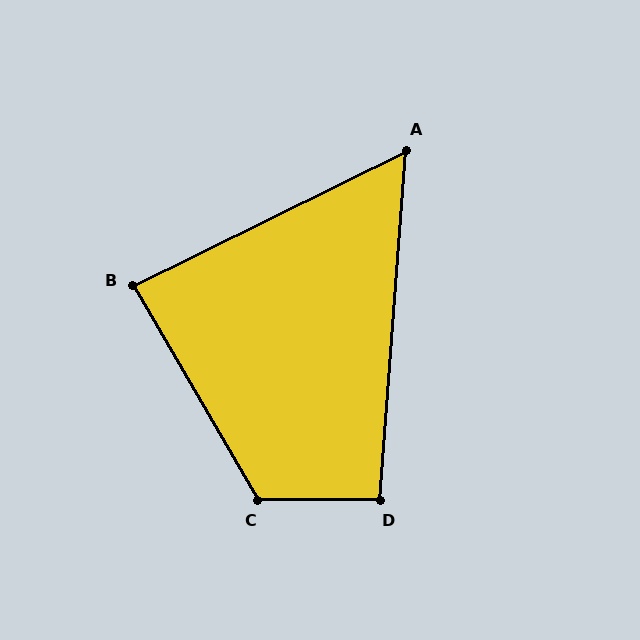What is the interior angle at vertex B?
Approximately 86 degrees (approximately right).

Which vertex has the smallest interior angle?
A, at approximately 60 degrees.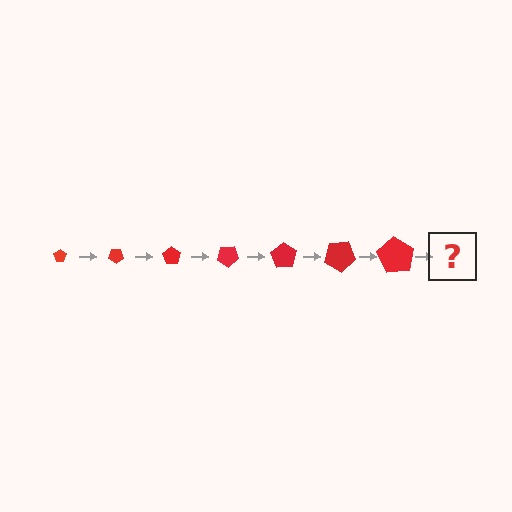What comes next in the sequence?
The next element should be a pentagon, larger than the previous one and rotated 245 degrees from the start.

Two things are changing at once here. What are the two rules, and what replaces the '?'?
The two rules are that the pentagon grows larger each step and it rotates 35 degrees each step. The '?' should be a pentagon, larger than the previous one and rotated 245 degrees from the start.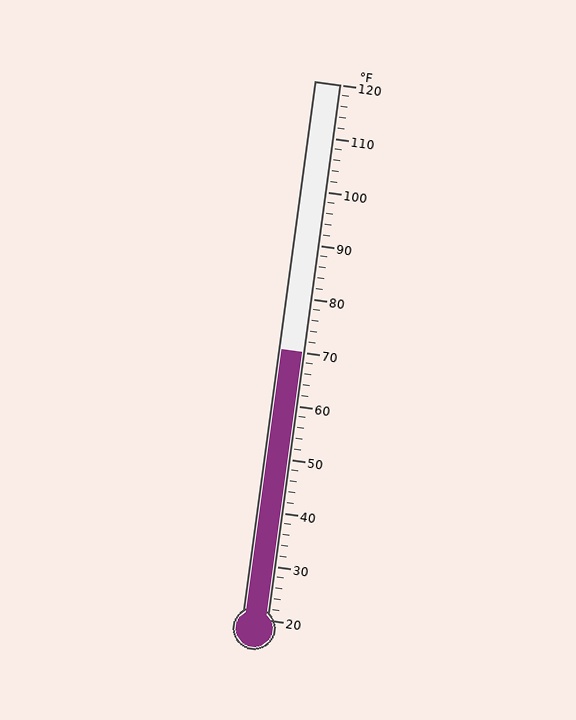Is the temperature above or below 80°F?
The temperature is below 80°F.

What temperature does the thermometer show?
The thermometer shows approximately 70°F.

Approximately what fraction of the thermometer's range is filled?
The thermometer is filled to approximately 50% of its range.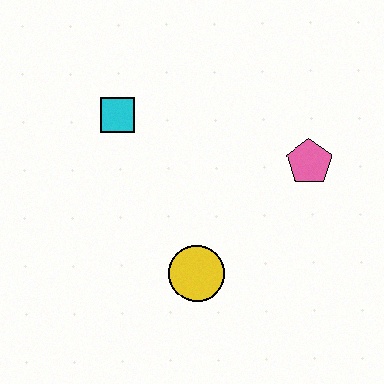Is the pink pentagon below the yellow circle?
No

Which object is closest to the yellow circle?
The pink pentagon is closest to the yellow circle.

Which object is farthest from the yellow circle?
The cyan square is farthest from the yellow circle.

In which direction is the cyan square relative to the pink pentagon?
The cyan square is to the left of the pink pentagon.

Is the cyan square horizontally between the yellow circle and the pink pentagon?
No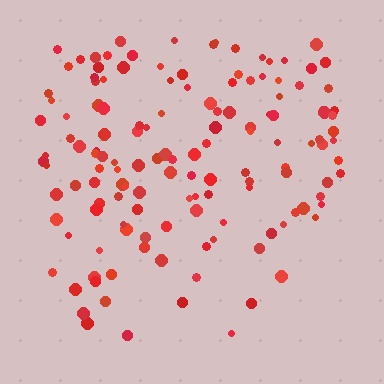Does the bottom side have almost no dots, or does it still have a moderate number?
Still a moderate number, just noticeably fewer than the top.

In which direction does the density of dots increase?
From bottom to top, with the top side densest.